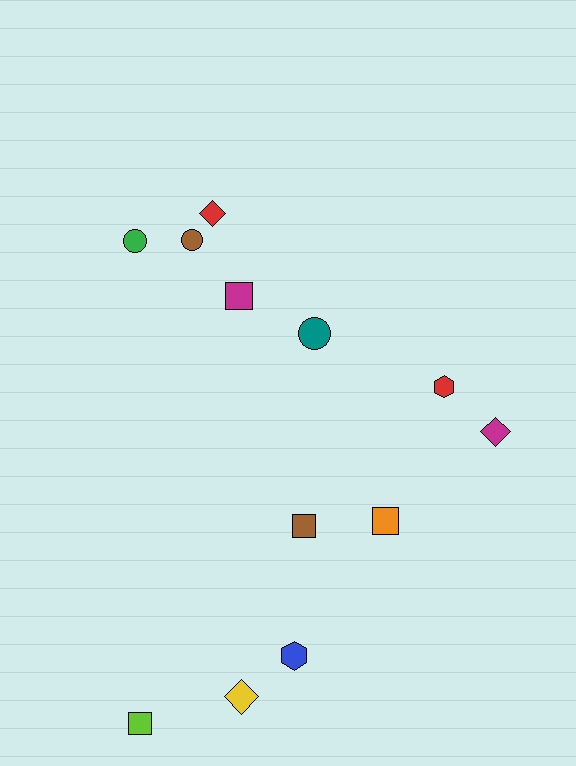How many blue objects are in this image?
There is 1 blue object.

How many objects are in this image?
There are 12 objects.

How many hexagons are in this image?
There are 2 hexagons.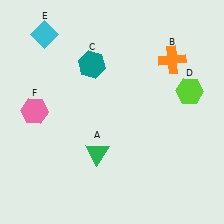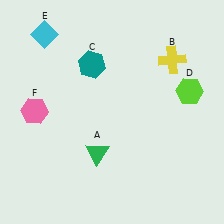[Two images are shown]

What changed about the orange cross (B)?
In Image 1, B is orange. In Image 2, it changed to yellow.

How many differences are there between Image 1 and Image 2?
There is 1 difference between the two images.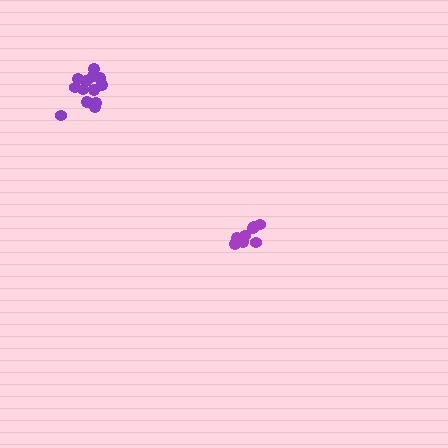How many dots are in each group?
Group 1: 9 dots, Group 2: 14 dots (23 total).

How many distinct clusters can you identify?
There are 2 distinct clusters.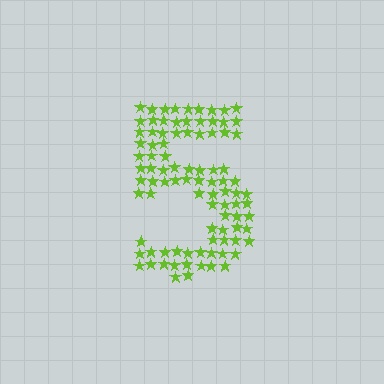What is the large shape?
The large shape is the digit 5.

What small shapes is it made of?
It is made of small stars.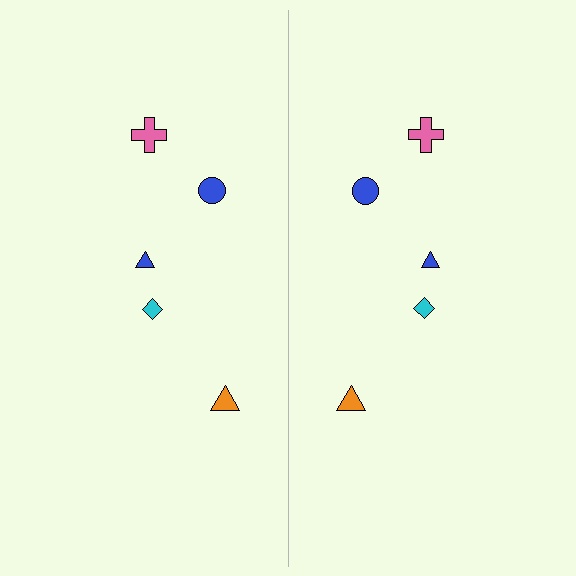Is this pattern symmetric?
Yes, this pattern has bilateral (reflection) symmetry.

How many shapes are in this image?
There are 10 shapes in this image.